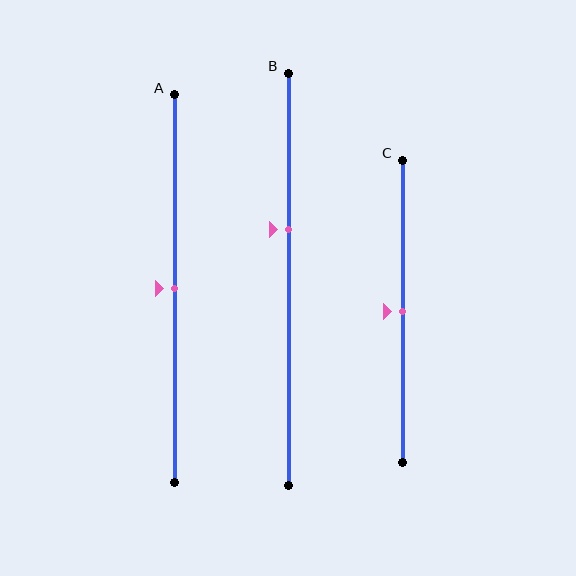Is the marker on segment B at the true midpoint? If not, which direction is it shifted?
No, the marker on segment B is shifted upward by about 12% of the segment length.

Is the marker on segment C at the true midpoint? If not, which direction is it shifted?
Yes, the marker on segment C is at the true midpoint.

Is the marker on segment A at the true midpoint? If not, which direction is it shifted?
Yes, the marker on segment A is at the true midpoint.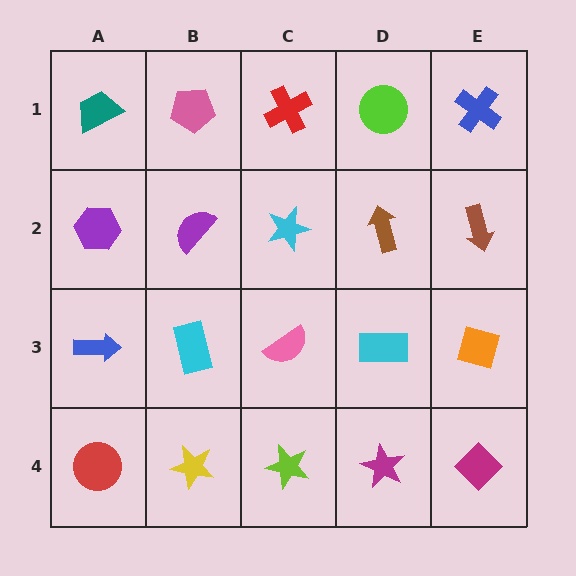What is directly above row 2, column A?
A teal trapezoid.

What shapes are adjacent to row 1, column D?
A brown arrow (row 2, column D), a red cross (row 1, column C), a blue cross (row 1, column E).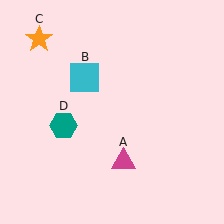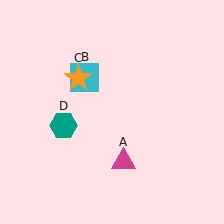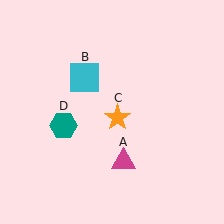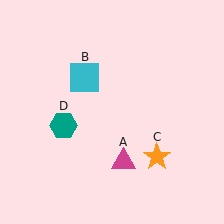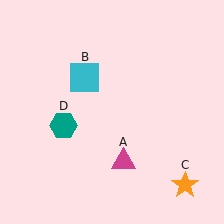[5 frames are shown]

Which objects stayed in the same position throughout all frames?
Magenta triangle (object A) and cyan square (object B) and teal hexagon (object D) remained stationary.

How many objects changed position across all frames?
1 object changed position: orange star (object C).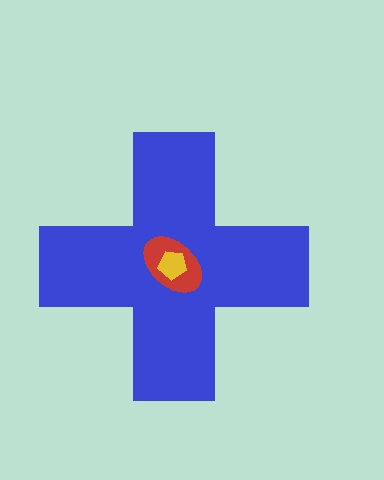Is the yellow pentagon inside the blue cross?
Yes.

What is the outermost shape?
The blue cross.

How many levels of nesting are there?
3.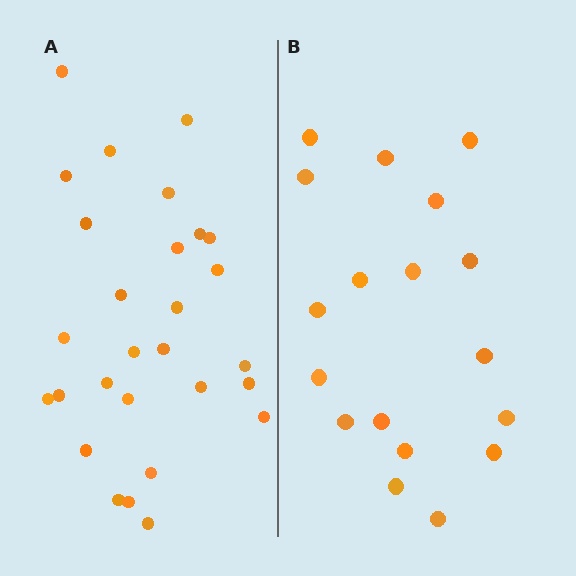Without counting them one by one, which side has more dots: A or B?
Region A (the left region) has more dots.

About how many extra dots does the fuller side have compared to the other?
Region A has roughly 10 or so more dots than region B.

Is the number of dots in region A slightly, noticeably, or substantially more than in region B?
Region A has substantially more. The ratio is roughly 1.6 to 1.